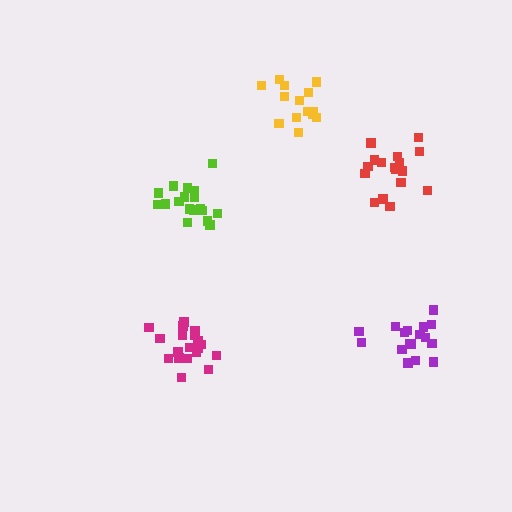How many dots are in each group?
Group 1: 20 dots, Group 2: 14 dots, Group 3: 17 dots, Group 4: 19 dots, Group 5: 17 dots (87 total).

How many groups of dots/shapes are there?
There are 5 groups.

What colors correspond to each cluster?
The clusters are colored: magenta, yellow, red, lime, purple.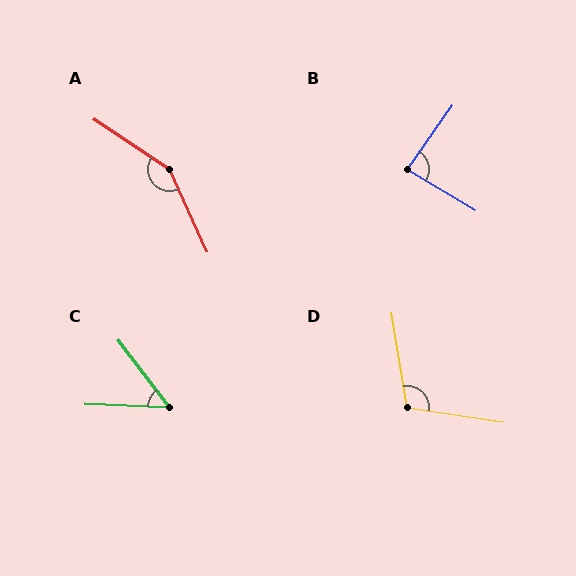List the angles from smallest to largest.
C (50°), B (85°), D (108°), A (148°).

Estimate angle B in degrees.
Approximately 85 degrees.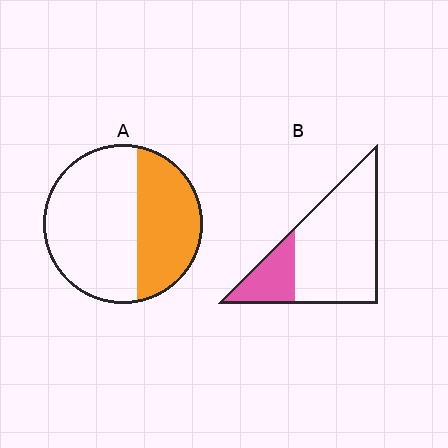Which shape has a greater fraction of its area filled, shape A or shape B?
Shape A.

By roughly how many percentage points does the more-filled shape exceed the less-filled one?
By roughly 15 percentage points (A over B).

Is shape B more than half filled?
No.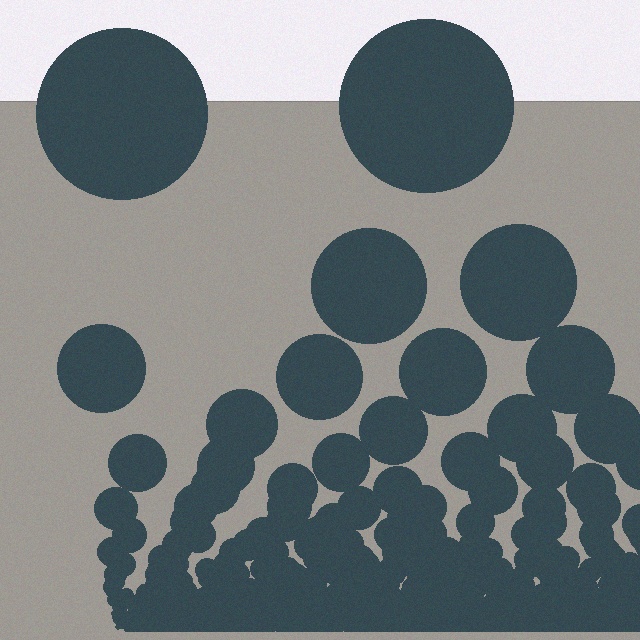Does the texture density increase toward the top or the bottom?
Density increases toward the bottom.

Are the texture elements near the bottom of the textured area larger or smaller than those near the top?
Smaller. The gradient is inverted — elements near the bottom are smaller and denser.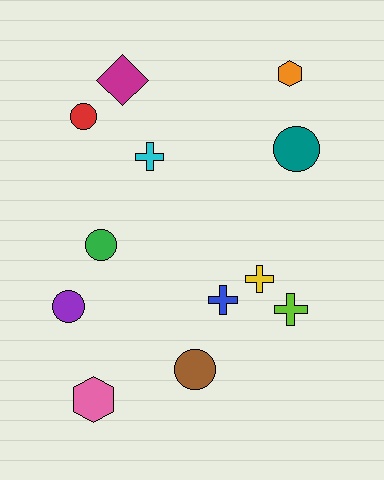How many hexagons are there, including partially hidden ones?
There are 2 hexagons.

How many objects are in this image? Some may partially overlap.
There are 12 objects.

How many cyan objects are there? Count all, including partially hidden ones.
There is 1 cyan object.